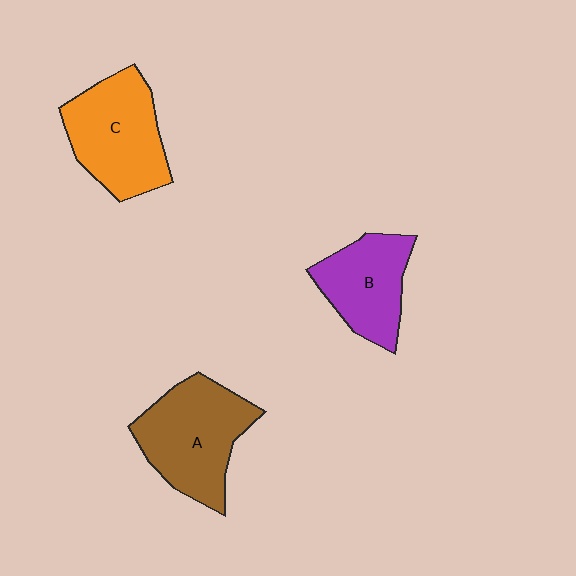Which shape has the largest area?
Shape A (brown).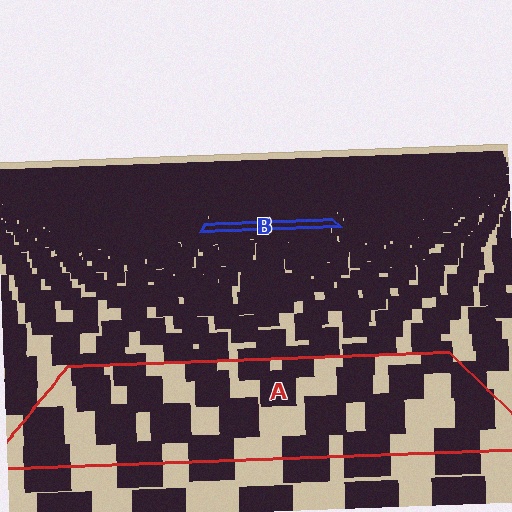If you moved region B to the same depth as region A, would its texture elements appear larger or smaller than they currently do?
They would appear larger. At a closer depth, the same texture elements are projected at a bigger on-screen size.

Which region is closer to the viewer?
Region A is closer. The texture elements there are larger and more spread out.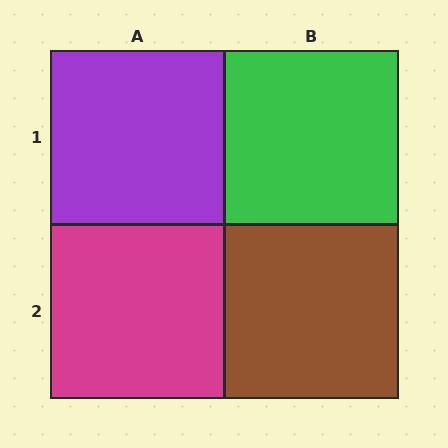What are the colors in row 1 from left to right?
Purple, green.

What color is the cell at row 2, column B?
Brown.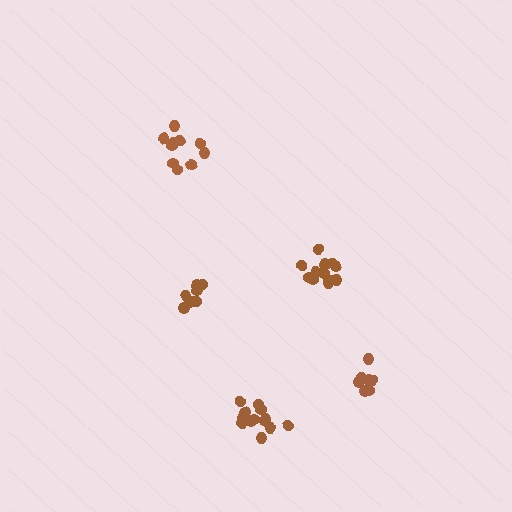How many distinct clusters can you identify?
There are 5 distinct clusters.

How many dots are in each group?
Group 1: 13 dots, Group 2: 10 dots, Group 3: 7 dots, Group 4: 13 dots, Group 5: 7 dots (50 total).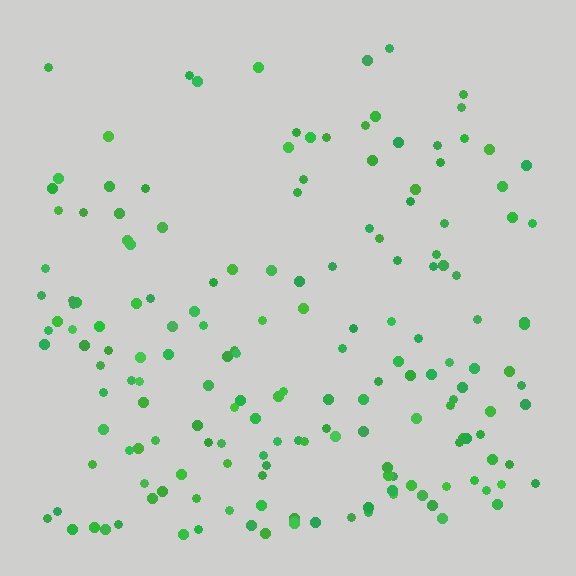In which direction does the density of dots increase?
From top to bottom, with the bottom side densest.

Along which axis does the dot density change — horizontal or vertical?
Vertical.